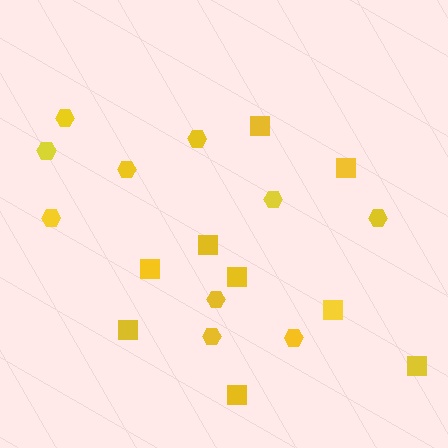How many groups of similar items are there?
There are 2 groups: one group of squares (9) and one group of hexagons (10).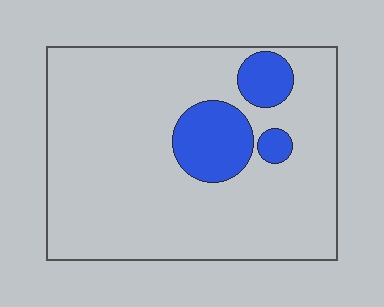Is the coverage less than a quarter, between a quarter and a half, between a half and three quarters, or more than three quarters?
Less than a quarter.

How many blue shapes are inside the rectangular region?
3.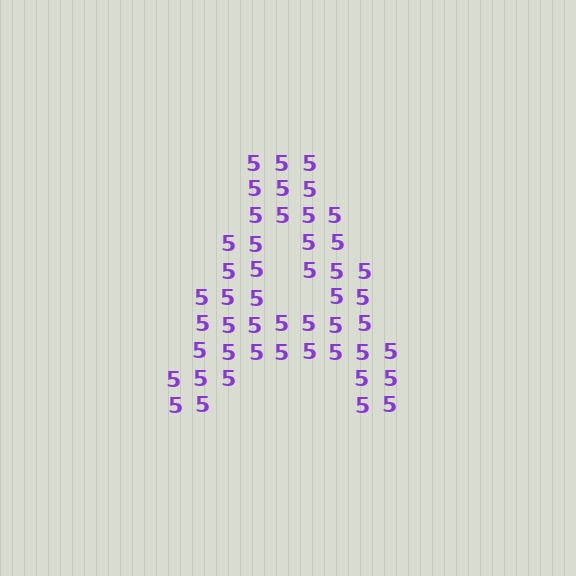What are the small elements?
The small elements are digit 5's.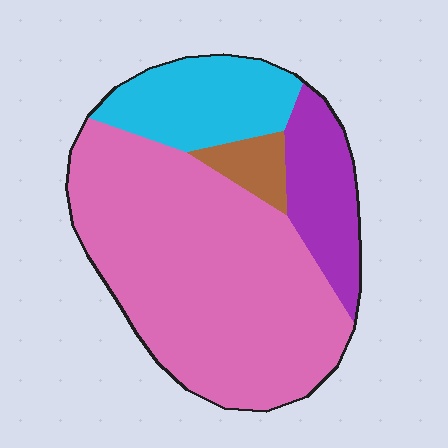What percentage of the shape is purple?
Purple takes up about one eighth (1/8) of the shape.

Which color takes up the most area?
Pink, at roughly 65%.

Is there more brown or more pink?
Pink.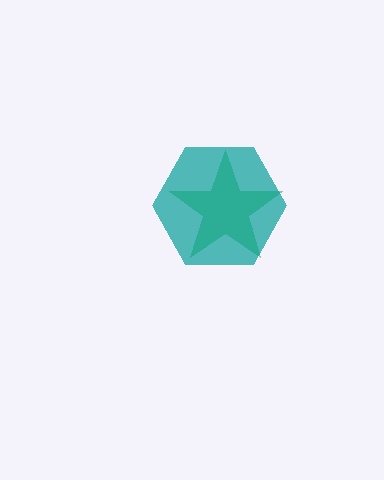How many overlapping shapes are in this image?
There are 2 overlapping shapes in the image.